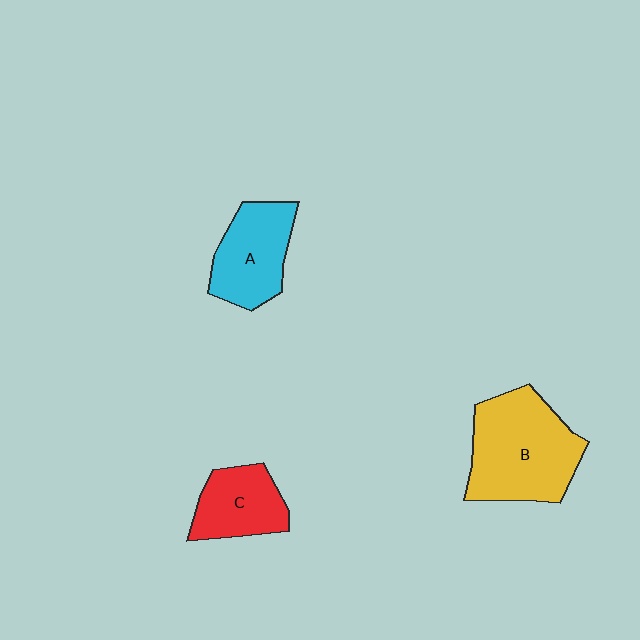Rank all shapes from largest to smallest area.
From largest to smallest: B (yellow), A (cyan), C (red).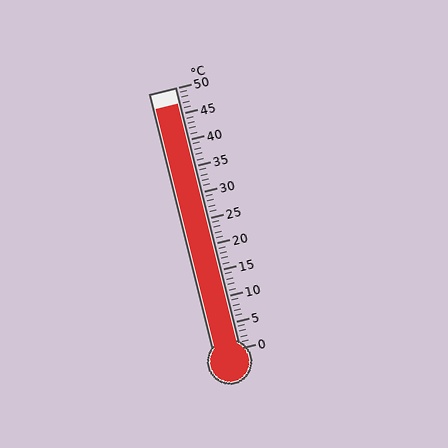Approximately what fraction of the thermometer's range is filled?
The thermometer is filled to approximately 95% of its range.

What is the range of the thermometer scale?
The thermometer scale ranges from 0°C to 50°C.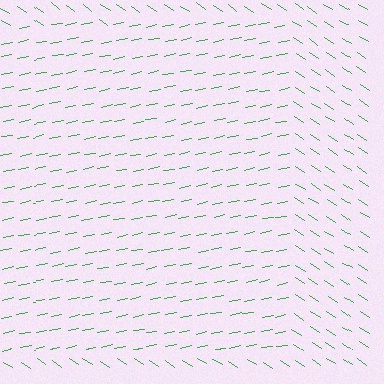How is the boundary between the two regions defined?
The boundary is defined purely by a change in line orientation (approximately 45 degrees difference). All lines are the same color and thickness.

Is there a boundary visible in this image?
Yes, there is a texture boundary formed by a change in line orientation.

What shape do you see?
I see a rectangle.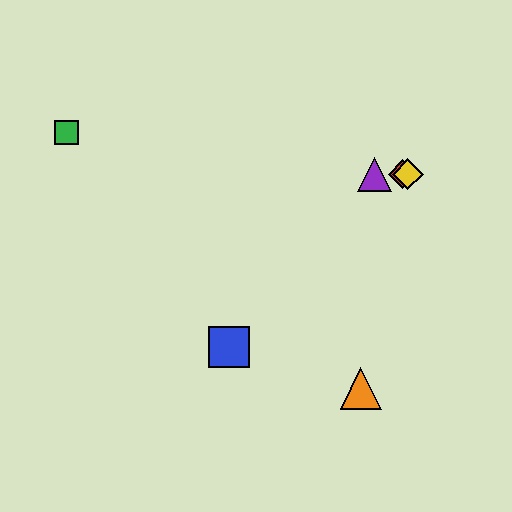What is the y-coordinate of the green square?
The green square is at y≈132.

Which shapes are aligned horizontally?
The red diamond, the yellow diamond, the purple triangle are aligned horizontally.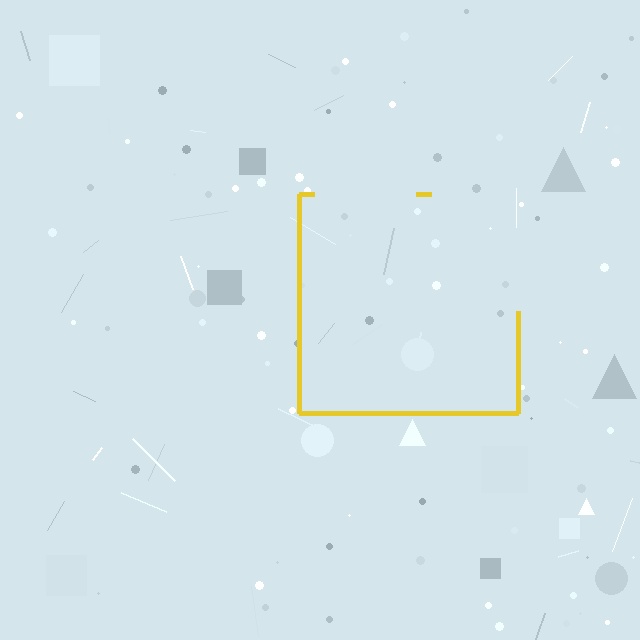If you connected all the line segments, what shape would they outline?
They would outline a square.